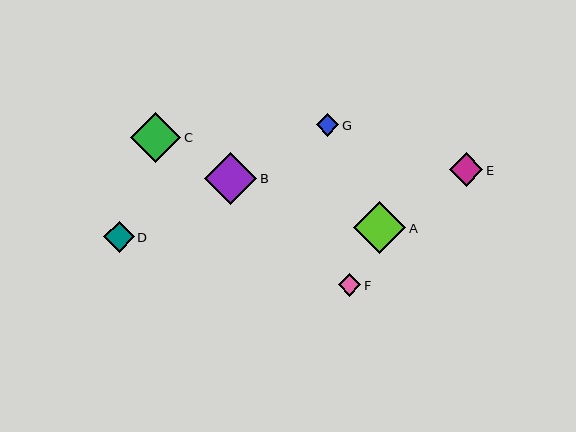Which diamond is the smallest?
Diamond G is the smallest with a size of approximately 22 pixels.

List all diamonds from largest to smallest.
From largest to smallest: A, B, C, E, D, F, G.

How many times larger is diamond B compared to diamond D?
Diamond B is approximately 1.7 times the size of diamond D.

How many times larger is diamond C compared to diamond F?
Diamond C is approximately 2.2 times the size of diamond F.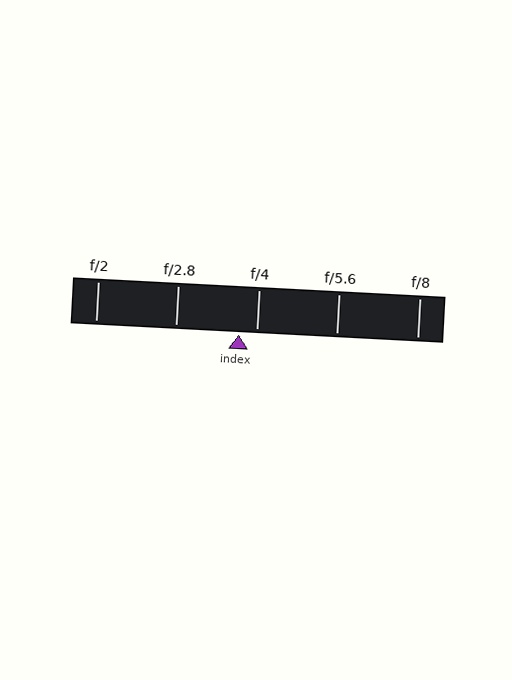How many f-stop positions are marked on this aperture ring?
There are 5 f-stop positions marked.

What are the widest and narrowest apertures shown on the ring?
The widest aperture shown is f/2 and the narrowest is f/8.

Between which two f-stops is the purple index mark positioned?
The index mark is between f/2.8 and f/4.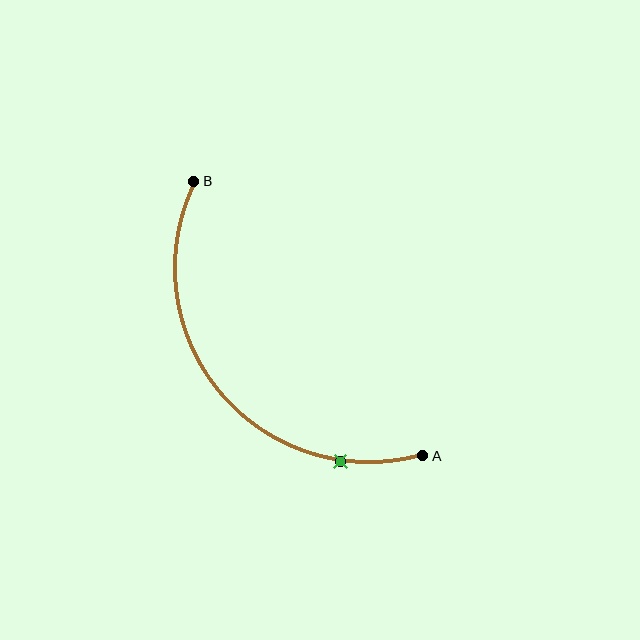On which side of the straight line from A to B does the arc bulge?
The arc bulges below and to the left of the straight line connecting A and B.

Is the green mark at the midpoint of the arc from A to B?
No. The green mark lies on the arc but is closer to endpoint A. The arc midpoint would be at the point on the curve equidistant along the arc from both A and B.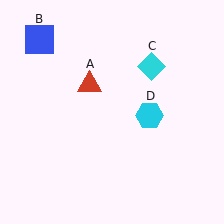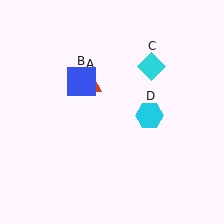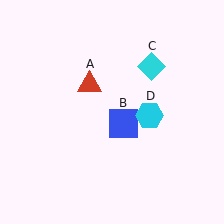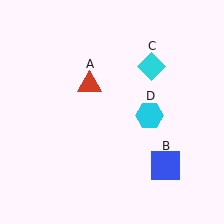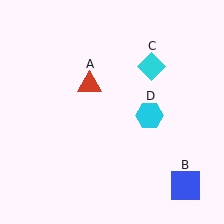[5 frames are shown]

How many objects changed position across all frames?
1 object changed position: blue square (object B).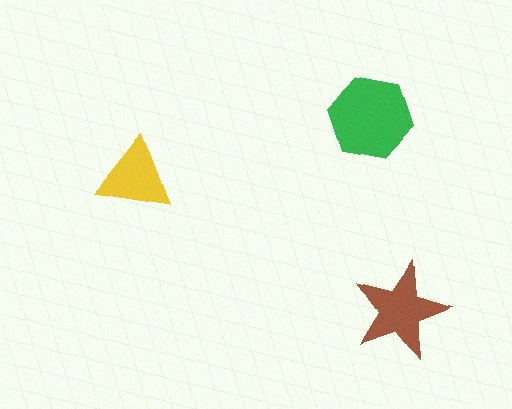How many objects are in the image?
There are 3 objects in the image.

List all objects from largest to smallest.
The green hexagon, the brown star, the yellow triangle.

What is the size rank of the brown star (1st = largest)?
2nd.